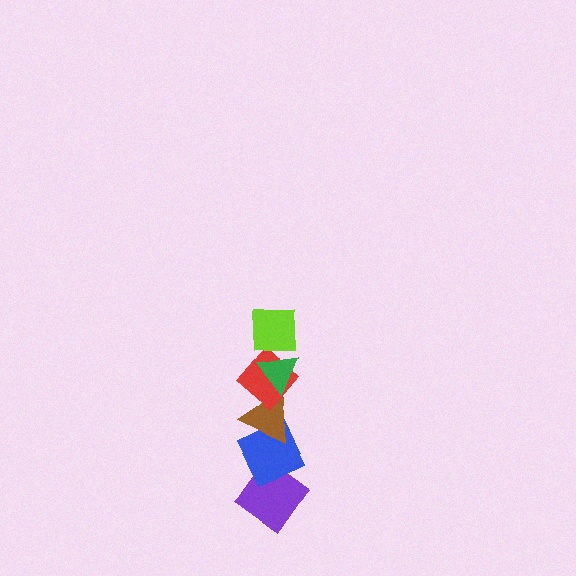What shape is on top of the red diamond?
The green triangle is on top of the red diamond.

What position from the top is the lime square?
The lime square is 1st from the top.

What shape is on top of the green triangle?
The lime square is on top of the green triangle.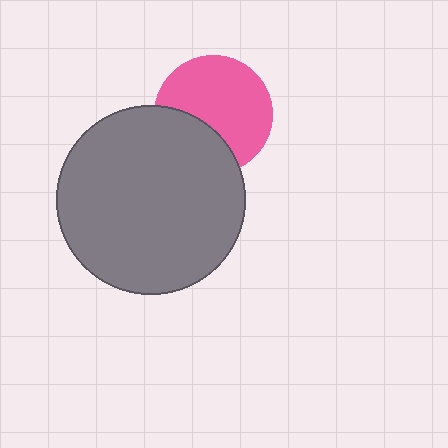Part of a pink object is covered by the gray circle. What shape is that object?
It is a circle.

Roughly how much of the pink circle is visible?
Most of it is visible (roughly 68%).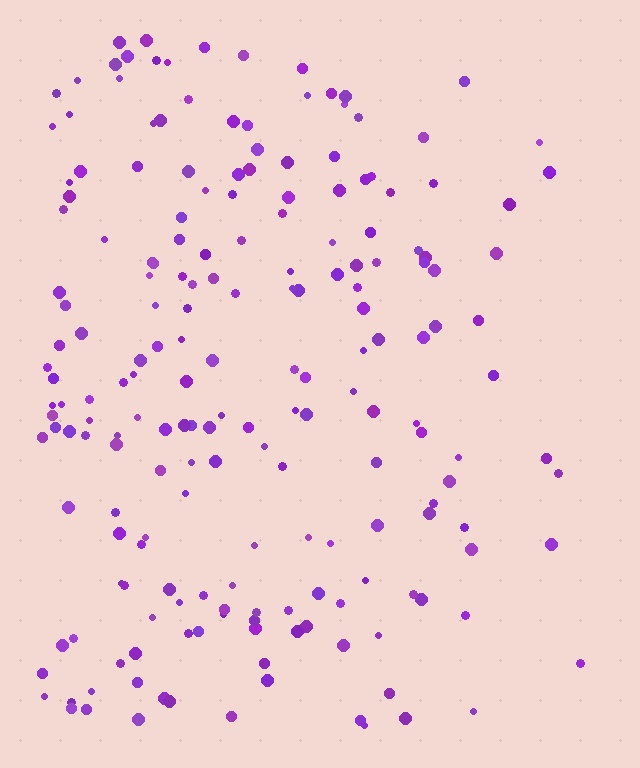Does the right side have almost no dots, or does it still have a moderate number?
Still a moderate number, just noticeably fewer than the left.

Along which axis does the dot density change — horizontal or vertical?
Horizontal.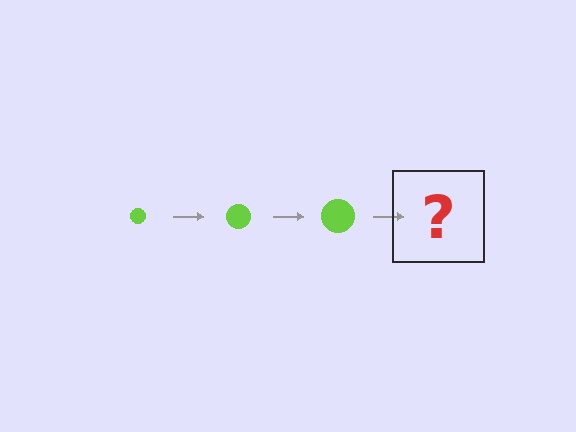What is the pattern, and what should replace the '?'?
The pattern is that the circle gets progressively larger each step. The '?' should be a lime circle, larger than the previous one.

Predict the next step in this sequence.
The next step is a lime circle, larger than the previous one.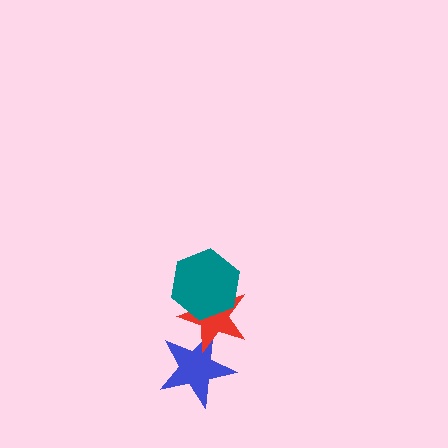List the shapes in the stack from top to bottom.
From top to bottom: the teal hexagon, the red star, the blue star.